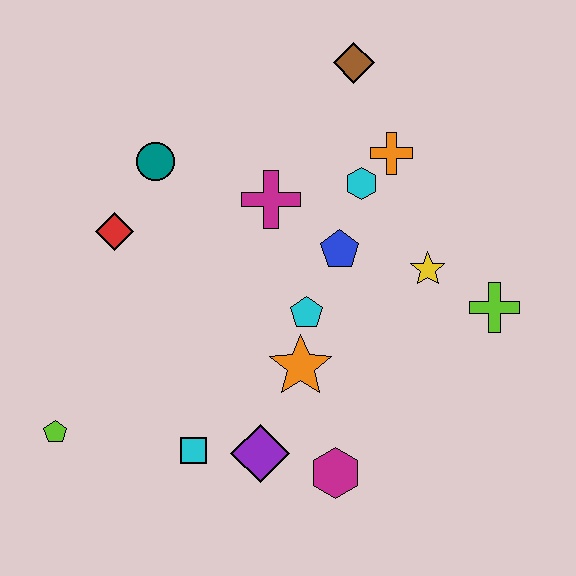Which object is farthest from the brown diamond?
The lime pentagon is farthest from the brown diamond.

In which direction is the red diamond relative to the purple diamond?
The red diamond is above the purple diamond.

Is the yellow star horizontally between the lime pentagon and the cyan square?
No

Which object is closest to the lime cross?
The yellow star is closest to the lime cross.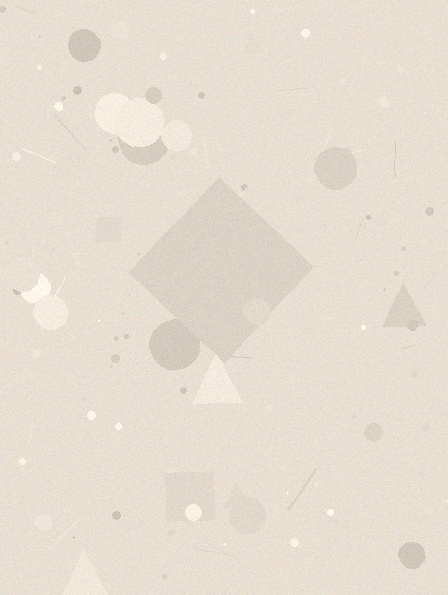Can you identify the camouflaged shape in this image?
The camouflaged shape is a diamond.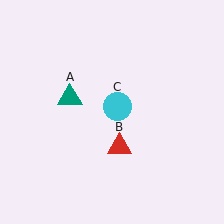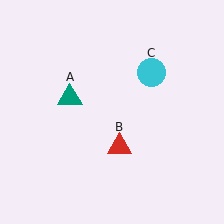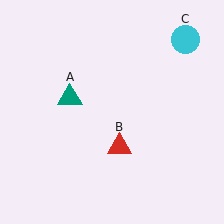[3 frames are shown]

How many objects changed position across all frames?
1 object changed position: cyan circle (object C).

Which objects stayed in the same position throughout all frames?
Teal triangle (object A) and red triangle (object B) remained stationary.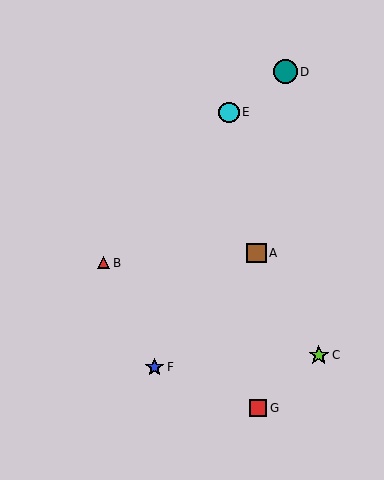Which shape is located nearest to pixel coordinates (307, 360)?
The lime star (labeled C) at (319, 355) is nearest to that location.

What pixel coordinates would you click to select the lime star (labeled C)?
Click at (319, 355) to select the lime star C.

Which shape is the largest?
The teal circle (labeled D) is the largest.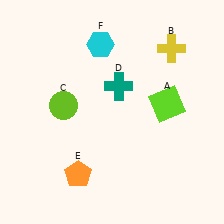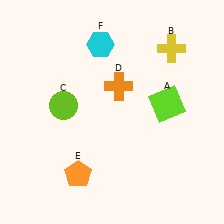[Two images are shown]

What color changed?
The cross (D) changed from teal in Image 1 to orange in Image 2.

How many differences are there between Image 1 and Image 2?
There is 1 difference between the two images.